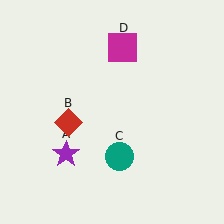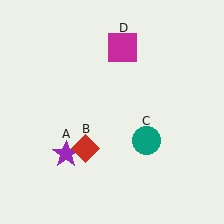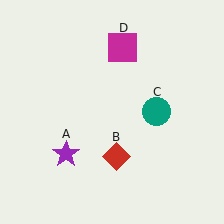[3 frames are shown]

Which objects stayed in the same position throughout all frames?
Purple star (object A) and magenta square (object D) remained stationary.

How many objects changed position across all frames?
2 objects changed position: red diamond (object B), teal circle (object C).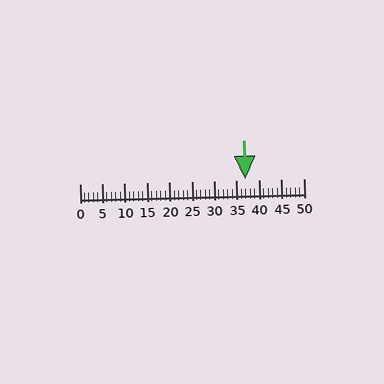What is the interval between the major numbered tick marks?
The major tick marks are spaced 5 units apart.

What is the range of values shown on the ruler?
The ruler shows values from 0 to 50.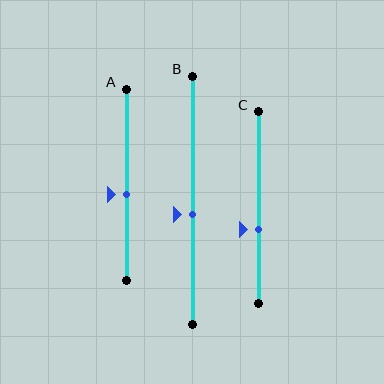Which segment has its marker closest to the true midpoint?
Segment A has its marker closest to the true midpoint.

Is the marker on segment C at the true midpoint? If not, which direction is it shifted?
No, the marker on segment C is shifted downward by about 12% of the segment length.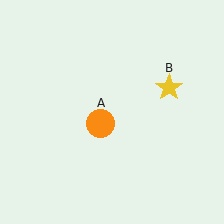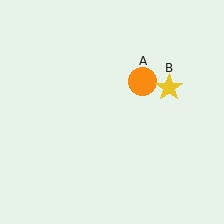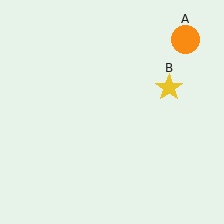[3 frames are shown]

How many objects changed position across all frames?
1 object changed position: orange circle (object A).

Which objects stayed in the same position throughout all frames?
Yellow star (object B) remained stationary.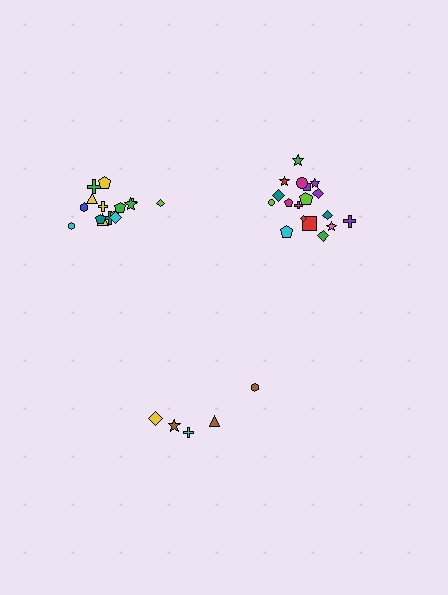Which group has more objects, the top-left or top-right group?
The top-right group.